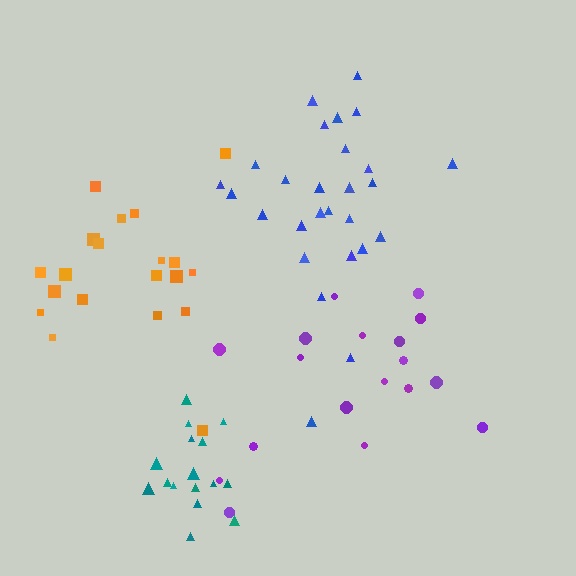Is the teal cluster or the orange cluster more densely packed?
Teal.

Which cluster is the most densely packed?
Teal.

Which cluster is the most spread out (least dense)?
Purple.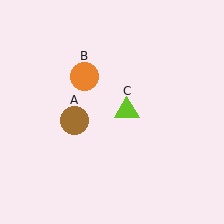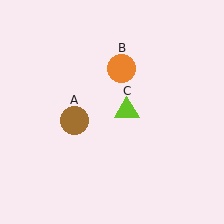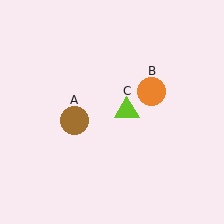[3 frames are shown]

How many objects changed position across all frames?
1 object changed position: orange circle (object B).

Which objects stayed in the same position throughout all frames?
Brown circle (object A) and lime triangle (object C) remained stationary.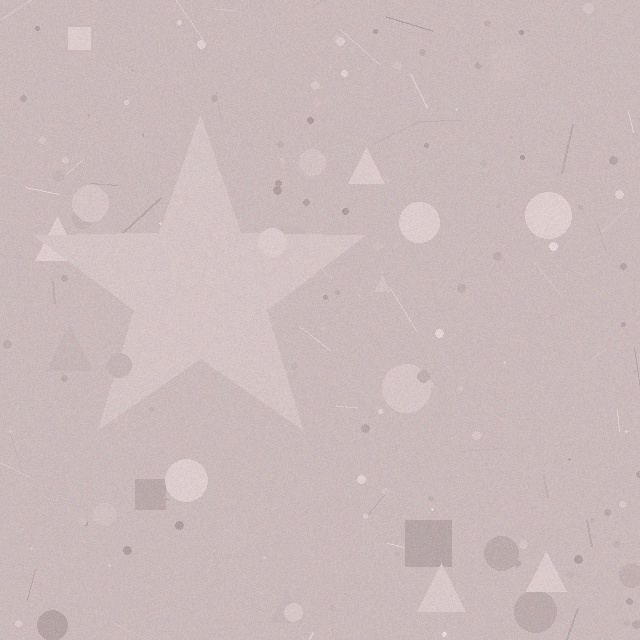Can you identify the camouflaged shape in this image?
The camouflaged shape is a star.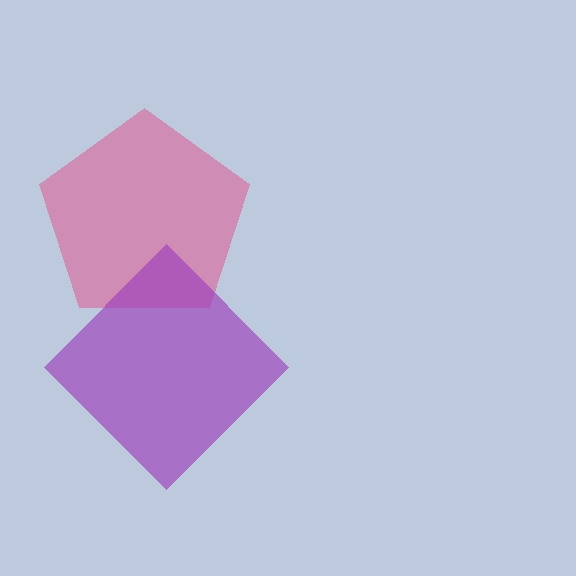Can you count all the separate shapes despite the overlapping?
Yes, there are 2 separate shapes.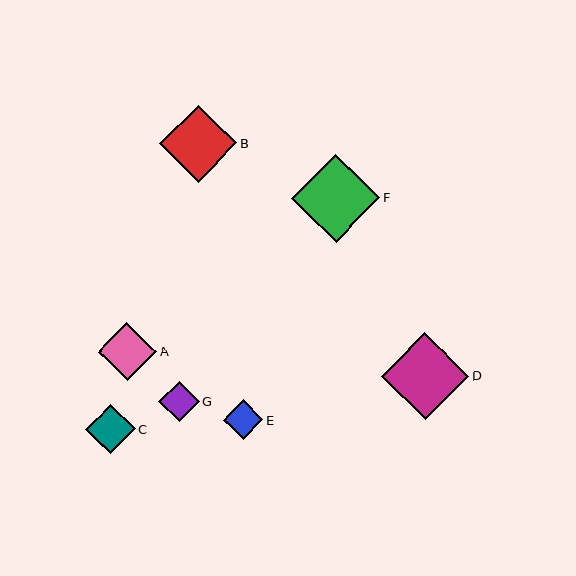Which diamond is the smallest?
Diamond E is the smallest with a size of approximately 40 pixels.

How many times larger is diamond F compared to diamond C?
Diamond F is approximately 1.8 times the size of diamond C.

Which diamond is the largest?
Diamond F is the largest with a size of approximately 88 pixels.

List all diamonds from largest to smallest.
From largest to smallest: F, D, B, A, C, G, E.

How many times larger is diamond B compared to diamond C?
Diamond B is approximately 1.6 times the size of diamond C.